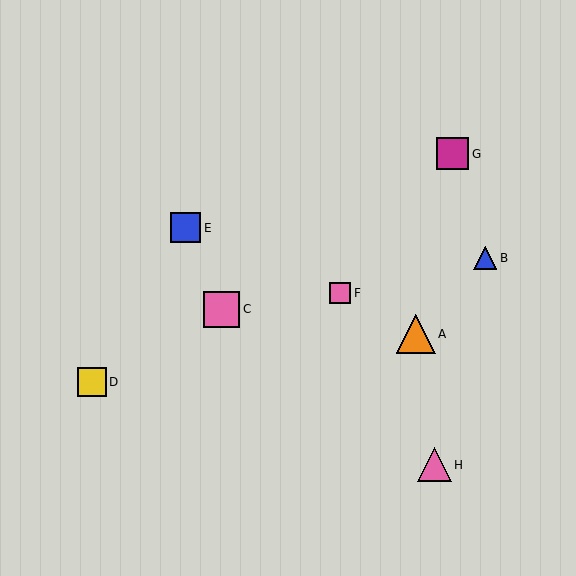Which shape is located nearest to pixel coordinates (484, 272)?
The blue triangle (labeled B) at (485, 258) is nearest to that location.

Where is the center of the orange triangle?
The center of the orange triangle is at (416, 334).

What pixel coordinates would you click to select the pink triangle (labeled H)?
Click at (435, 465) to select the pink triangle H.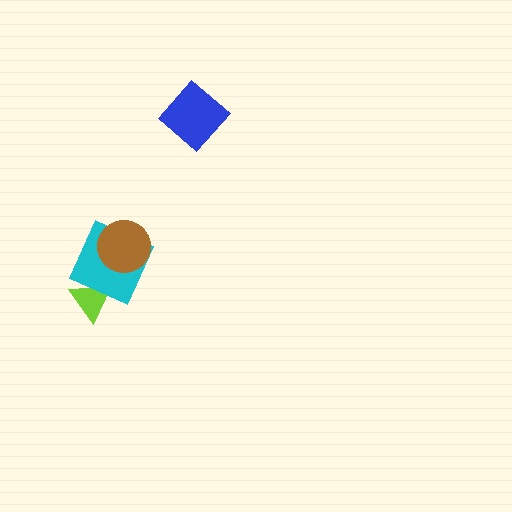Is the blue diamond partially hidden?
No, no other shape covers it.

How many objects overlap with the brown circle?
1 object overlaps with the brown circle.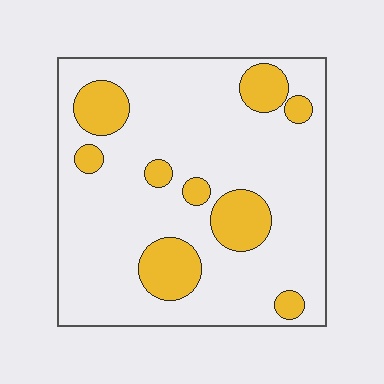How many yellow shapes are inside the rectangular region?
9.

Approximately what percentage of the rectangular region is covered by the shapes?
Approximately 20%.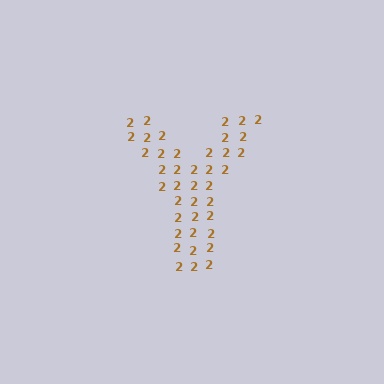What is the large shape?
The large shape is the letter Y.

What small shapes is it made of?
It is made of small digit 2's.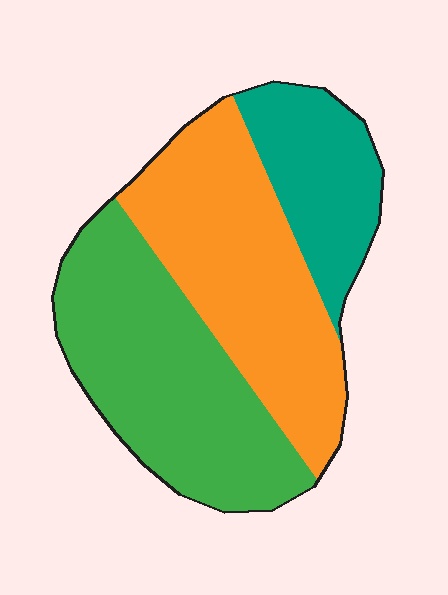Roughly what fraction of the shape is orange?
Orange takes up between a quarter and a half of the shape.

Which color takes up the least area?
Teal, at roughly 20%.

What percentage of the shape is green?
Green covers 41% of the shape.